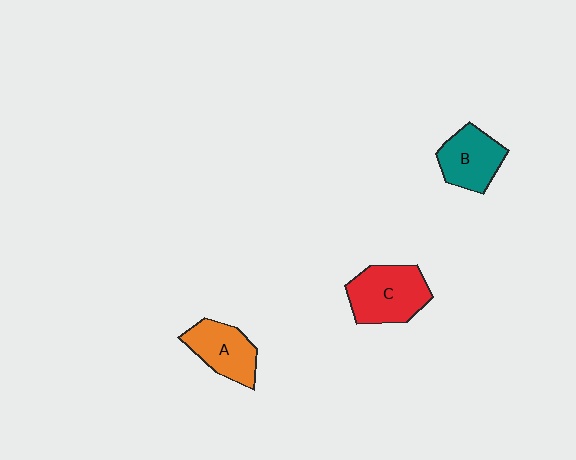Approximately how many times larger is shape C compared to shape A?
Approximately 1.3 times.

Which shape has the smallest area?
Shape A (orange).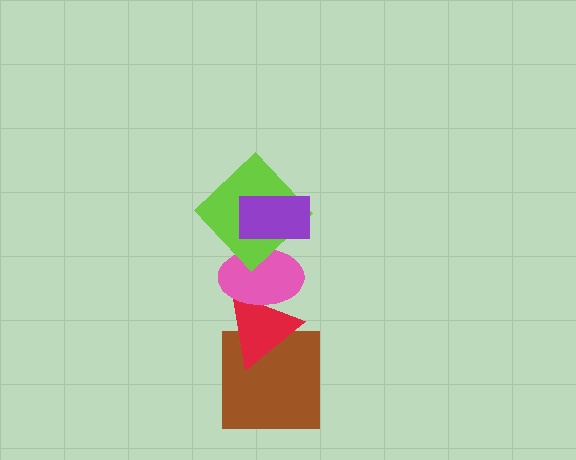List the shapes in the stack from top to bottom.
From top to bottom: the purple rectangle, the lime diamond, the pink ellipse, the red triangle, the brown square.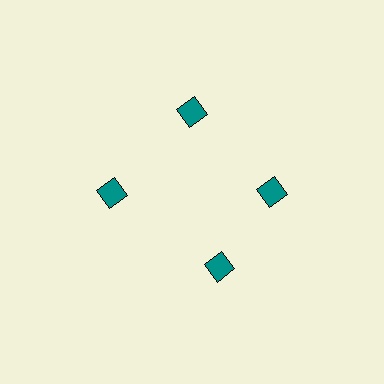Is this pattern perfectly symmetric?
No. The 4 teal squares are arranged in a ring, but one element near the 6 o'clock position is rotated out of alignment along the ring, breaking the 4-fold rotational symmetry.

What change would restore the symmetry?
The symmetry would be restored by rotating it back into even spacing with its neighbors so that all 4 squares sit at equal angles and equal distance from the center.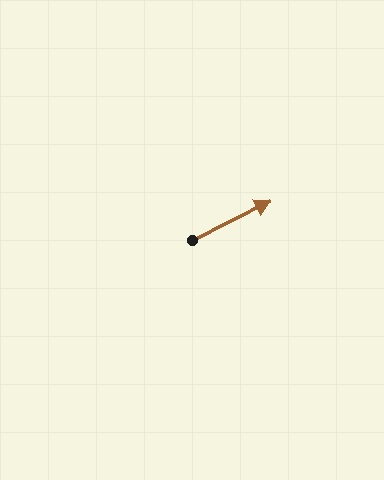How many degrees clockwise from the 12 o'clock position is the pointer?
Approximately 63 degrees.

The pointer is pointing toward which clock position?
Roughly 2 o'clock.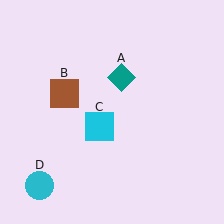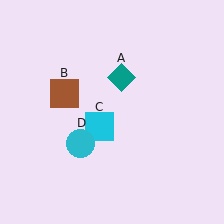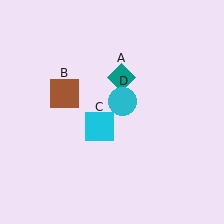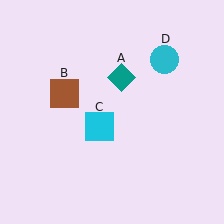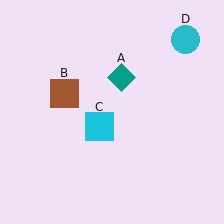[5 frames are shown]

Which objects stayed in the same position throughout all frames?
Teal diamond (object A) and brown square (object B) and cyan square (object C) remained stationary.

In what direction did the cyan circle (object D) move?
The cyan circle (object D) moved up and to the right.